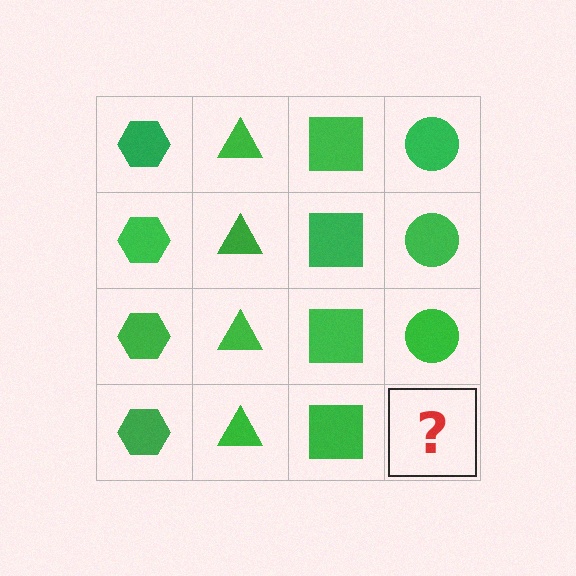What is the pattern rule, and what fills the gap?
The rule is that each column has a consistent shape. The gap should be filled with a green circle.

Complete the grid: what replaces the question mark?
The question mark should be replaced with a green circle.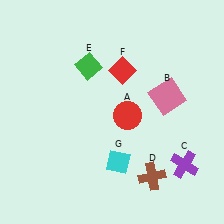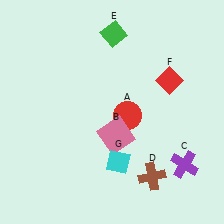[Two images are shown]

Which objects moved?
The objects that moved are: the pink square (B), the green diamond (E), the red diamond (F).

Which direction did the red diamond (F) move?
The red diamond (F) moved right.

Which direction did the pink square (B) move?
The pink square (B) moved left.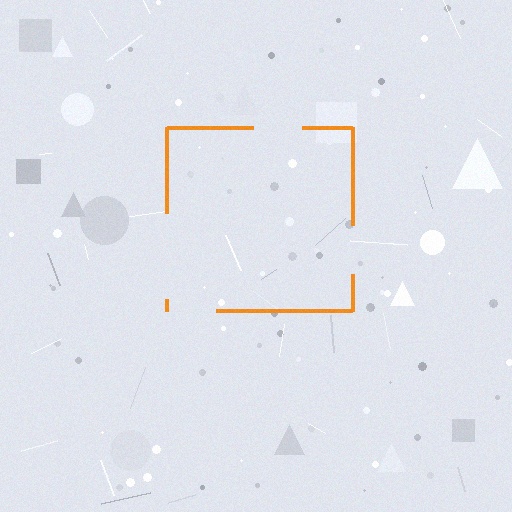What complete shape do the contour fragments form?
The contour fragments form a square.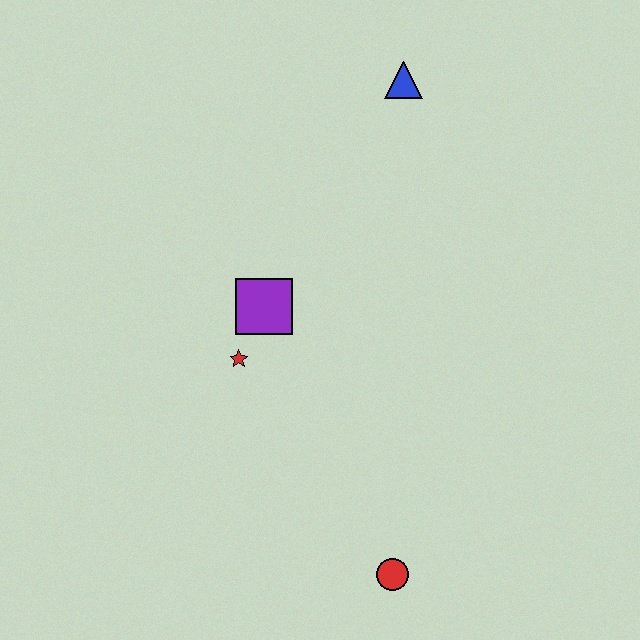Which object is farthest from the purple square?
The red circle is farthest from the purple square.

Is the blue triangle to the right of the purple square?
Yes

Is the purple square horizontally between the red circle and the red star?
Yes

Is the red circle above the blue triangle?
No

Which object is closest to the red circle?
The red star is closest to the red circle.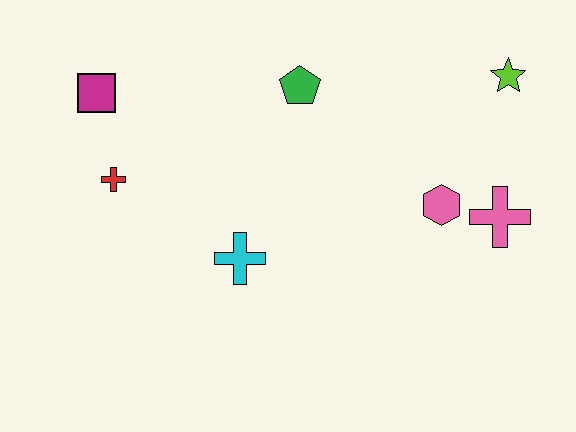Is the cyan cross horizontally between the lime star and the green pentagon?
No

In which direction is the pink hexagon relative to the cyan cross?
The pink hexagon is to the right of the cyan cross.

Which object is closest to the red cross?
The magenta square is closest to the red cross.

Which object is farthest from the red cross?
The lime star is farthest from the red cross.